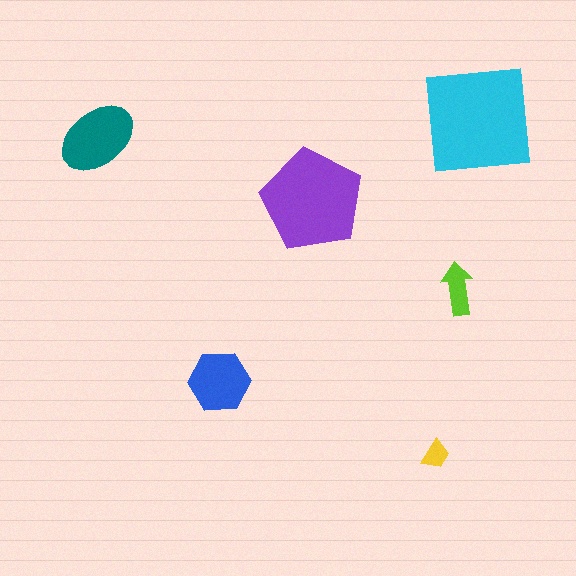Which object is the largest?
The cyan square.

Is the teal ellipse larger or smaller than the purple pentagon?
Smaller.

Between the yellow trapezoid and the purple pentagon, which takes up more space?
The purple pentagon.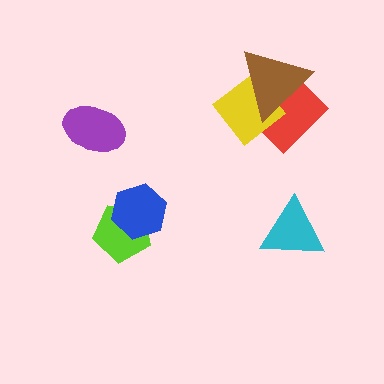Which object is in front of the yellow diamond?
The brown triangle is in front of the yellow diamond.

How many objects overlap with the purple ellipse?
0 objects overlap with the purple ellipse.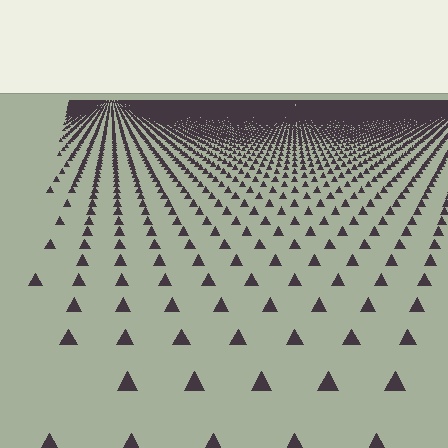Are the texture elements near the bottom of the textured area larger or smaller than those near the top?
Larger. Near the bottom, elements are closer to the viewer and appear at a bigger on-screen size.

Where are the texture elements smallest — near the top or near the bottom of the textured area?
Near the top.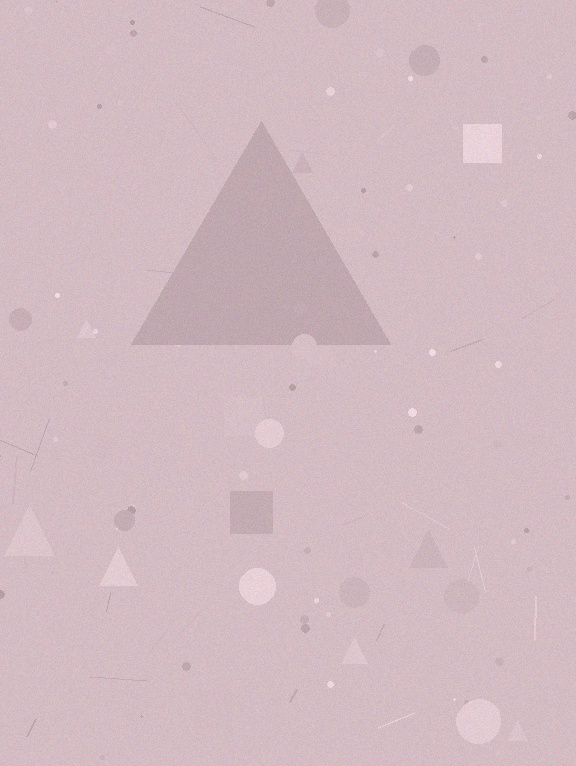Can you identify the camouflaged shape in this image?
The camouflaged shape is a triangle.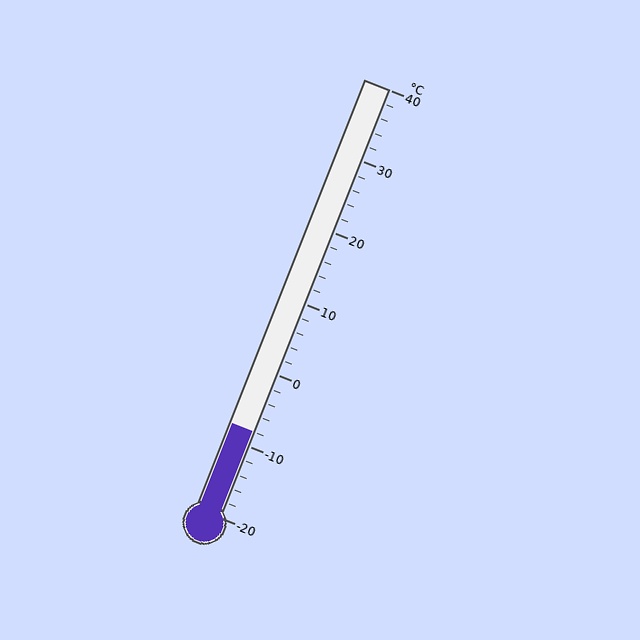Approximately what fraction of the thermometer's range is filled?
The thermometer is filled to approximately 20% of its range.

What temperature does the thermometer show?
The thermometer shows approximately -8°C.